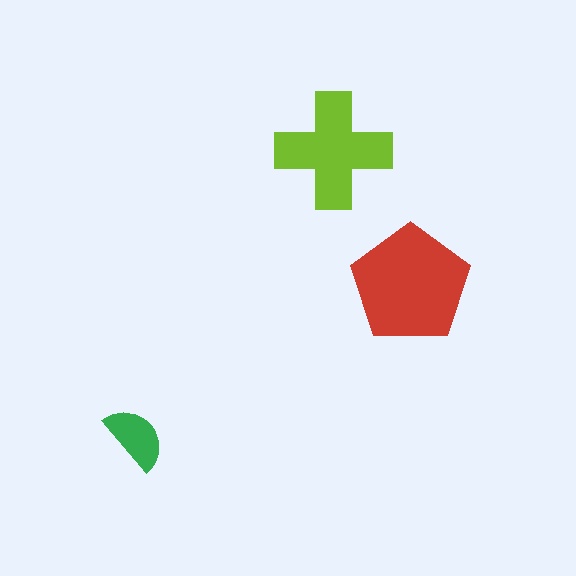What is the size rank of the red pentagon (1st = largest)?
1st.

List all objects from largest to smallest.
The red pentagon, the lime cross, the green semicircle.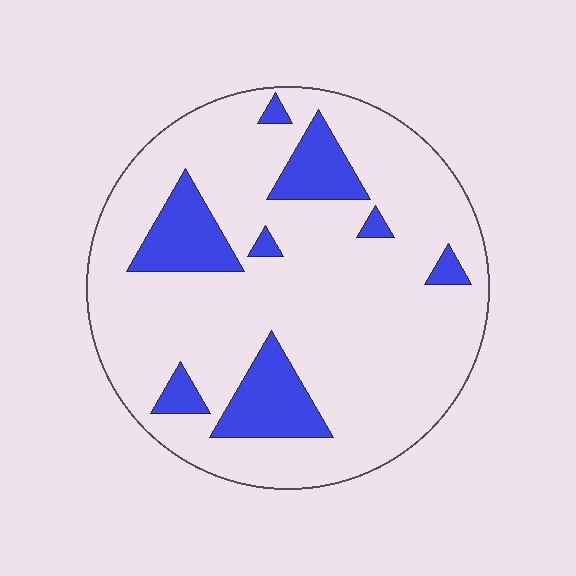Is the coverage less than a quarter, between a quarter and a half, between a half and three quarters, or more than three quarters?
Less than a quarter.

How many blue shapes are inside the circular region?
8.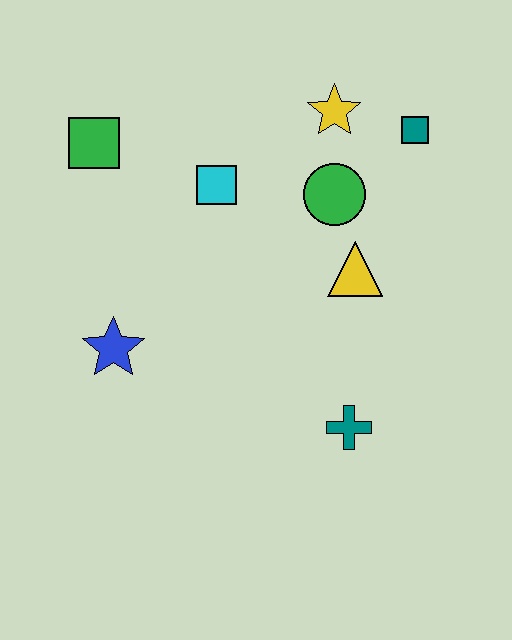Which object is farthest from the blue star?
The teal square is farthest from the blue star.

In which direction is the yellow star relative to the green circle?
The yellow star is above the green circle.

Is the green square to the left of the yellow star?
Yes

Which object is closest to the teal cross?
The yellow triangle is closest to the teal cross.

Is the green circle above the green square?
No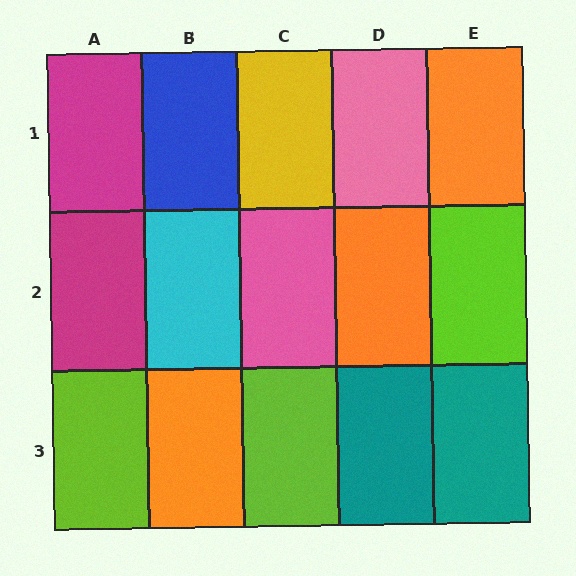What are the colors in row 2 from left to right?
Magenta, cyan, pink, orange, lime.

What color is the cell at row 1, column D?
Pink.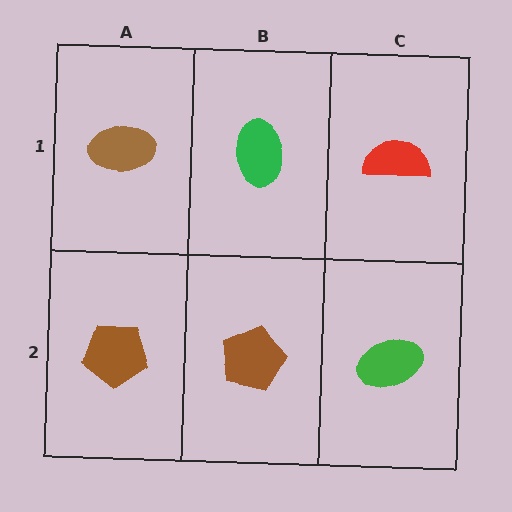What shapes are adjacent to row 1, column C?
A green ellipse (row 2, column C), a green ellipse (row 1, column B).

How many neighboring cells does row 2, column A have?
2.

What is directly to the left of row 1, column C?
A green ellipse.